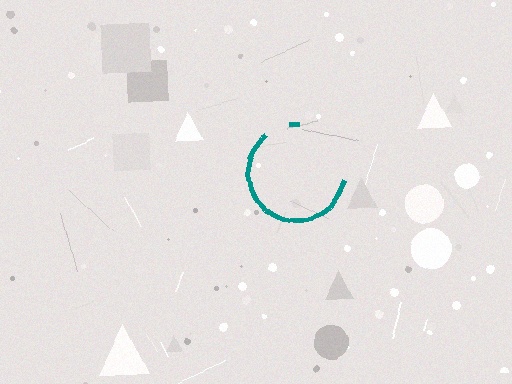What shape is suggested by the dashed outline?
The dashed outline suggests a circle.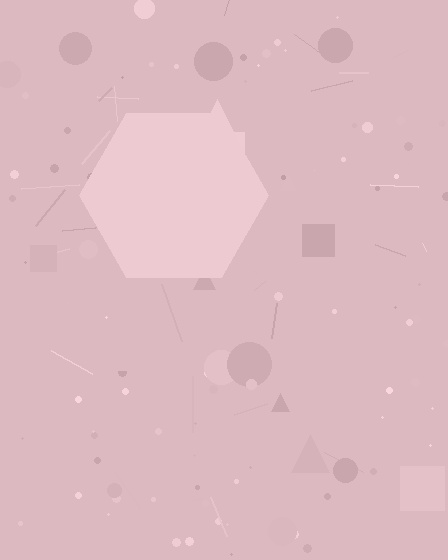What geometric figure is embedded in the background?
A hexagon is embedded in the background.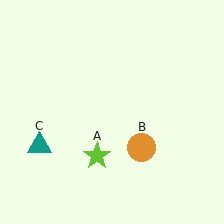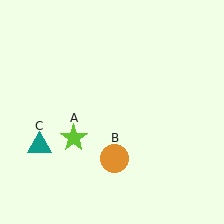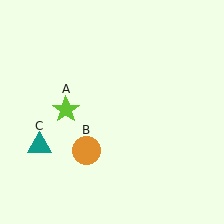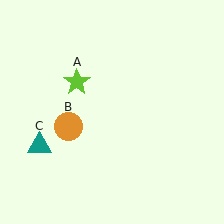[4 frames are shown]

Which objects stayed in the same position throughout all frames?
Teal triangle (object C) remained stationary.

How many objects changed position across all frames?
2 objects changed position: lime star (object A), orange circle (object B).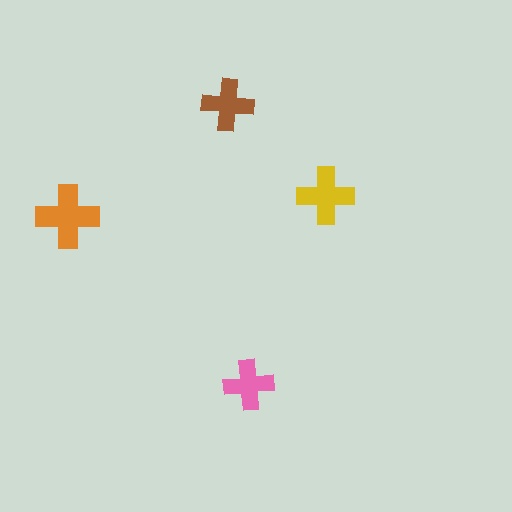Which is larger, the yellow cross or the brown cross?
The yellow one.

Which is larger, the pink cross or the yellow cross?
The yellow one.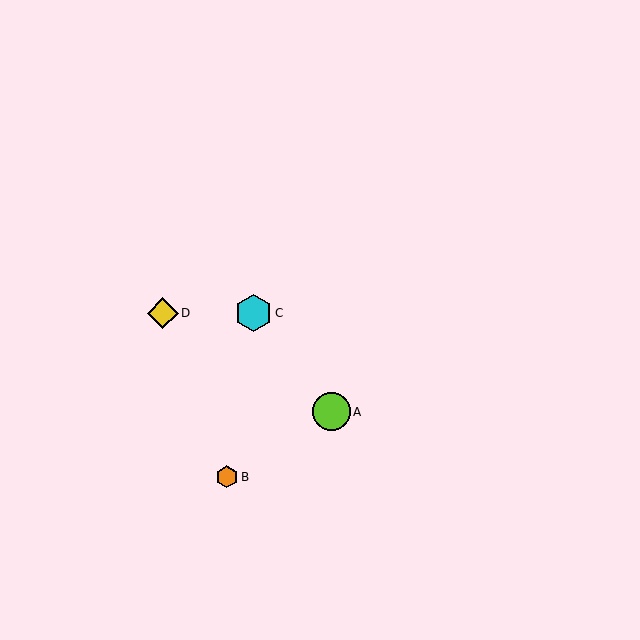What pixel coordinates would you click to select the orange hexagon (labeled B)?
Click at (227, 476) to select the orange hexagon B.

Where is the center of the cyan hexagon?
The center of the cyan hexagon is at (253, 313).